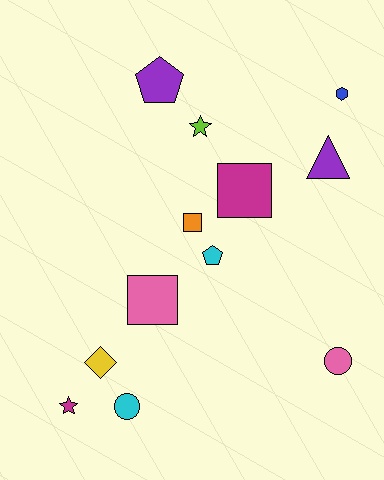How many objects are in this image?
There are 12 objects.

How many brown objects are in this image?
There are no brown objects.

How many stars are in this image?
There are 2 stars.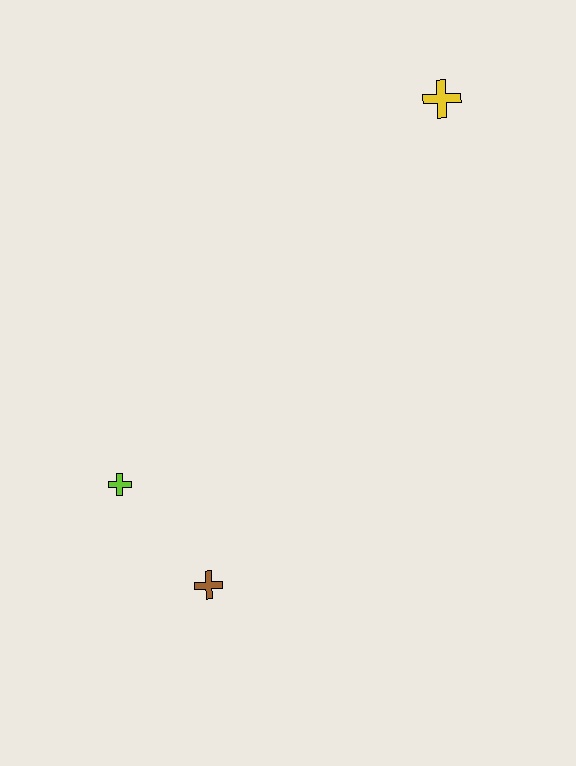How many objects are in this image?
There are 3 objects.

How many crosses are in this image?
There are 3 crosses.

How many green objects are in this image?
There are no green objects.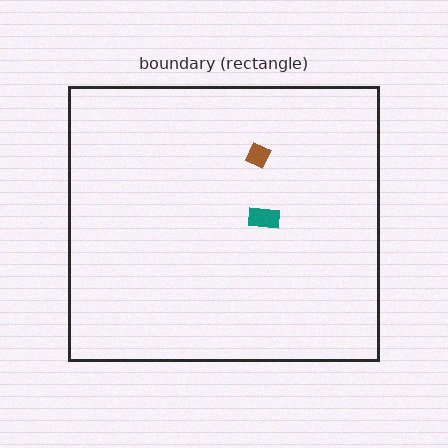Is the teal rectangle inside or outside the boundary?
Inside.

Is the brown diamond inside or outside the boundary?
Inside.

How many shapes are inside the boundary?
2 inside, 0 outside.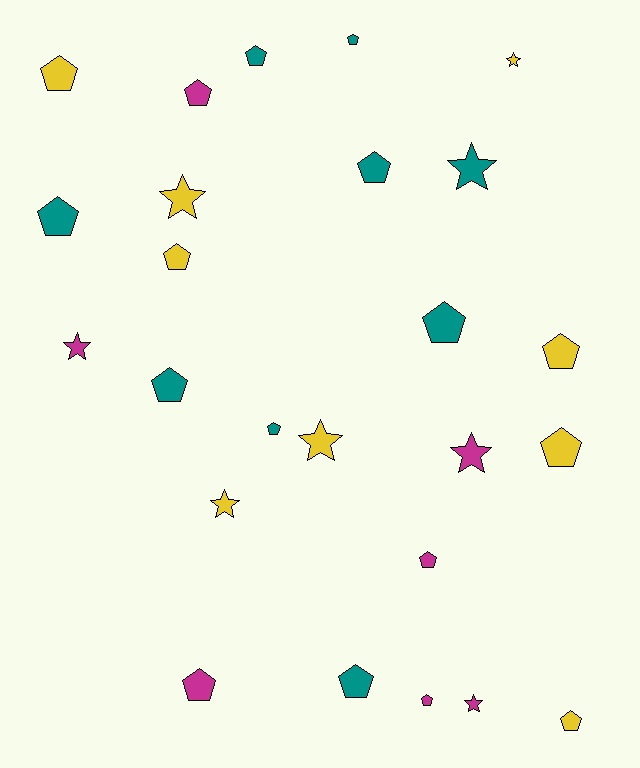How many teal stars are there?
There is 1 teal star.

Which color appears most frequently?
Yellow, with 9 objects.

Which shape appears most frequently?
Pentagon, with 17 objects.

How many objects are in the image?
There are 25 objects.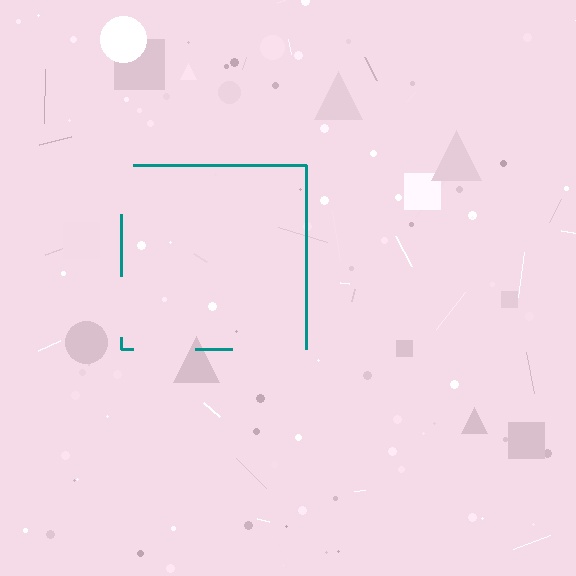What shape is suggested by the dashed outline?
The dashed outline suggests a square.